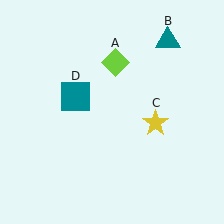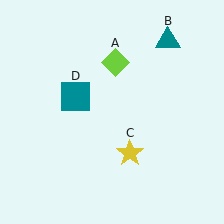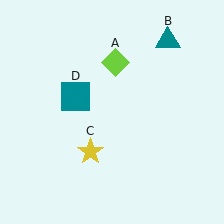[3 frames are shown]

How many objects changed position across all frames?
1 object changed position: yellow star (object C).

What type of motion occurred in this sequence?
The yellow star (object C) rotated clockwise around the center of the scene.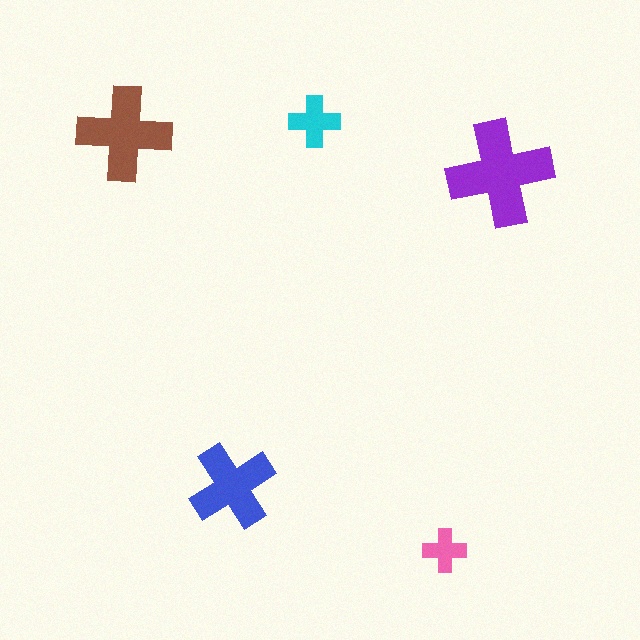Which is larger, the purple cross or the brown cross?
The purple one.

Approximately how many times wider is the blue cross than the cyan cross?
About 1.5 times wider.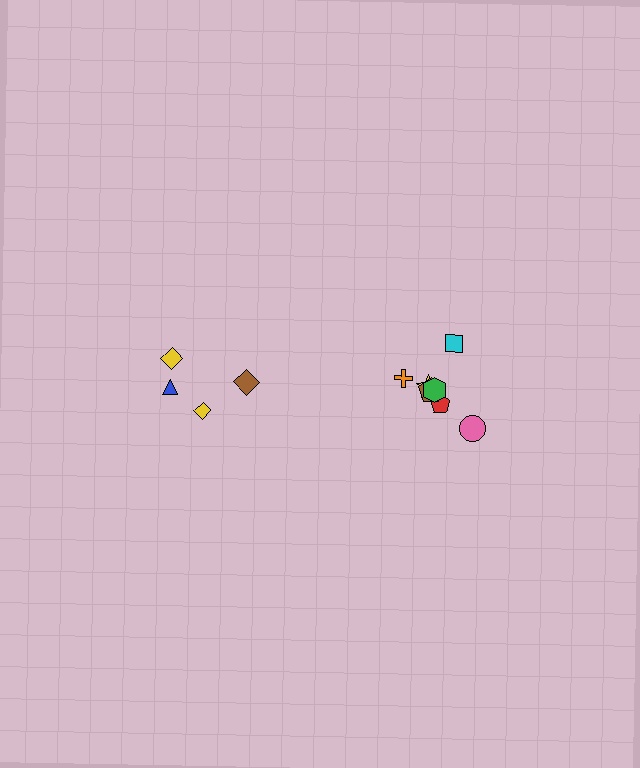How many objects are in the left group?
There are 4 objects.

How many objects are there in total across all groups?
There are 11 objects.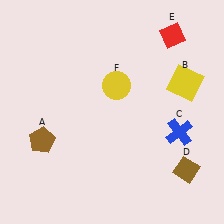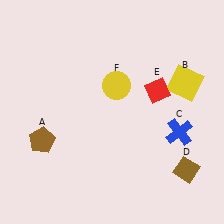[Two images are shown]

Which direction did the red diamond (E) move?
The red diamond (E) moved down.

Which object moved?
The red diamond (E) moved down.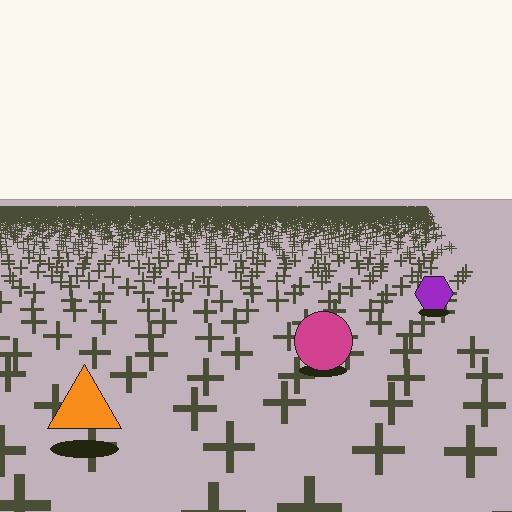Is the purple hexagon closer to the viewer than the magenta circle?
No. The magenta circle is closer — you can tell from the texture gradient: the ground texture is coarser near it.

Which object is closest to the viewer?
The orange triangle is closest. The texture marks near it are larger and more spread out.